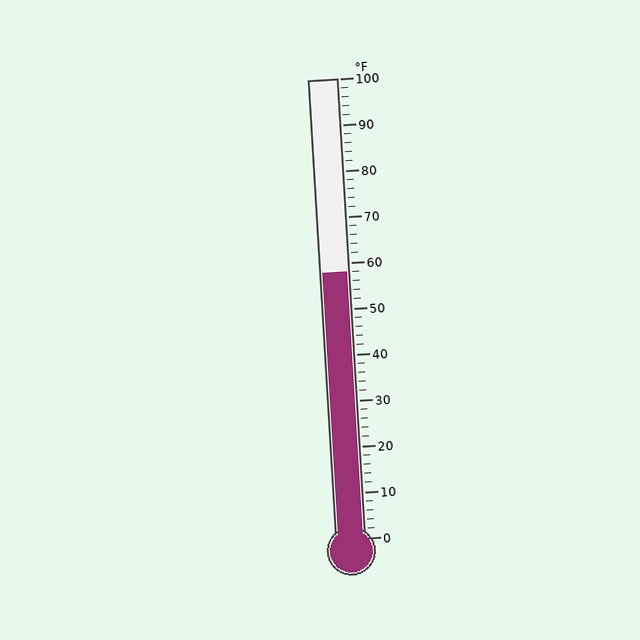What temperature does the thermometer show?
The thermometer shows approximately 58°F.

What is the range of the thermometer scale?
The thermometer scale ranges from 0°F to 100°F.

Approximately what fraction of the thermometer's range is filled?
The thermometer is filled to approximately 60% of its range.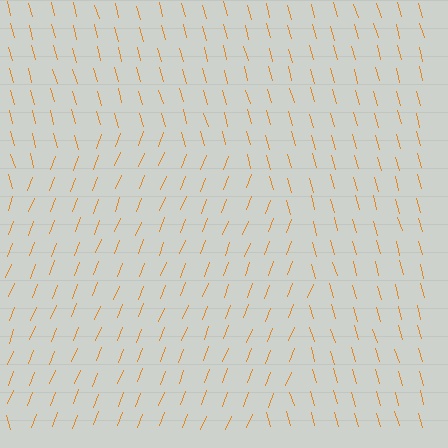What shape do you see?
I see a circle.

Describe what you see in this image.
The image is filled with small orange line segments. A circle region in the image has lines oriented differently from the surrounding lines, creating a visible texture boundary.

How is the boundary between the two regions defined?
The boundary is defined purely by a change in line orientation (approximately 37 degrees difference). All lines are the same color and thickness.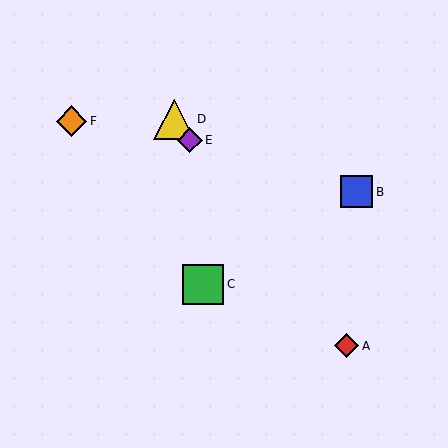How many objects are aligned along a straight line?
3 objects (A, D, E) are aligned along a straight line.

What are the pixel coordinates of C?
Object C is at (203, 284).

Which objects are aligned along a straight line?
Objects A, D, E are aligned along a straight line.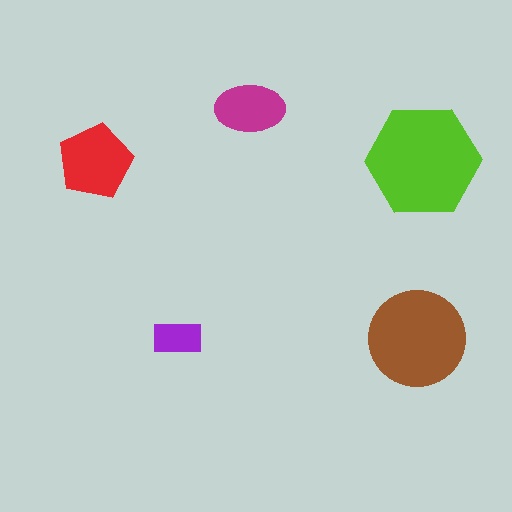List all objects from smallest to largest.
The purple rectangle, the magenta ellipse, the red pentagon, the brown circle, the lime hexagon.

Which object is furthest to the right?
The lime hexagon is rightmost.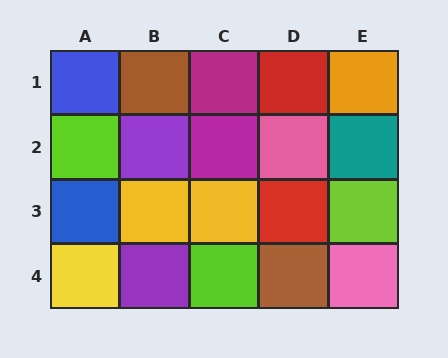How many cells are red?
2 cells are red.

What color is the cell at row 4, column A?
Yellow.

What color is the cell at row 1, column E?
Orange.